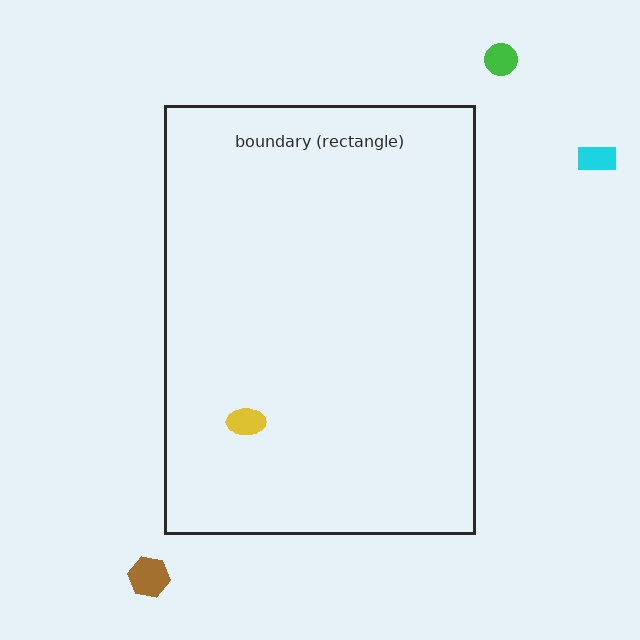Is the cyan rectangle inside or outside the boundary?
Outside.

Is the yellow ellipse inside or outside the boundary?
Inside.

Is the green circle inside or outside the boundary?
Outside.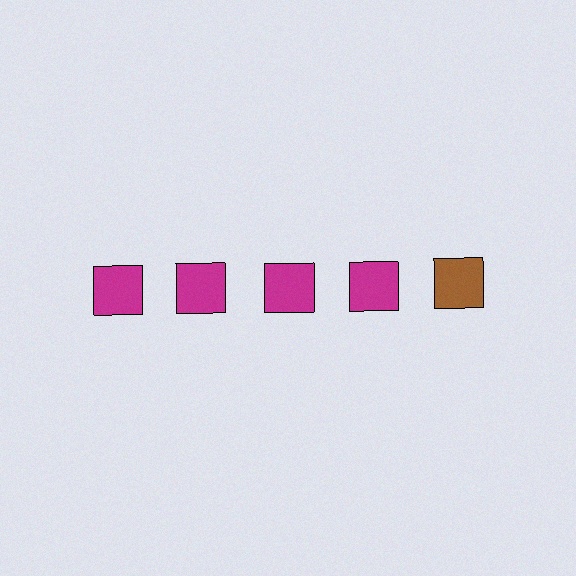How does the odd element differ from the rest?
It has a different color: brown instead of magenta.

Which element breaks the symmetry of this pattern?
The brown square in the top row, rightmost column breaks the symmetry. All other shapes are magenta squares.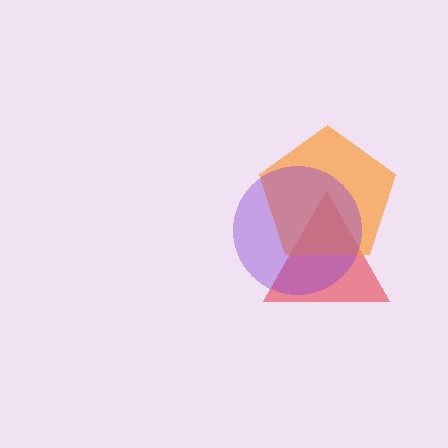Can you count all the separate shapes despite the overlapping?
Yes, there are 3 separate shapes.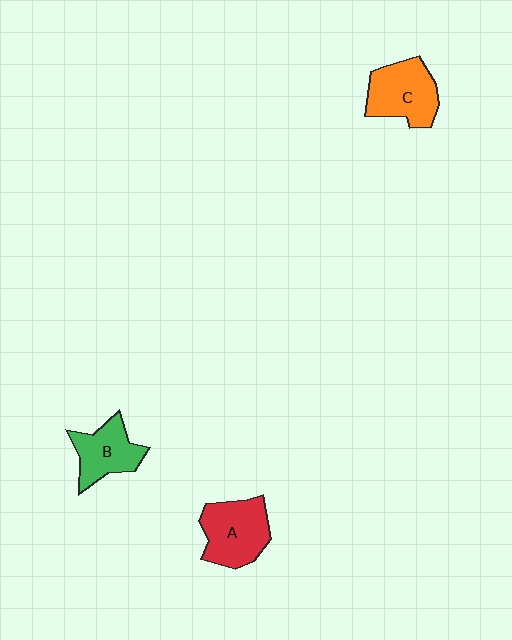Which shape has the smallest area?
Shape B (green).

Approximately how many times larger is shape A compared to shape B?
Approximately 1.3 times.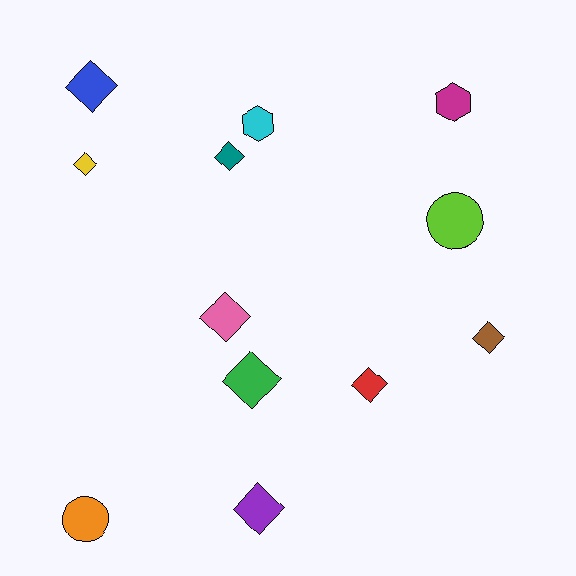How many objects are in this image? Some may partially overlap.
There are 12 objects.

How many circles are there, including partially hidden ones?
There are 2 circles.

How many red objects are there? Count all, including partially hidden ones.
There is 1 red object.